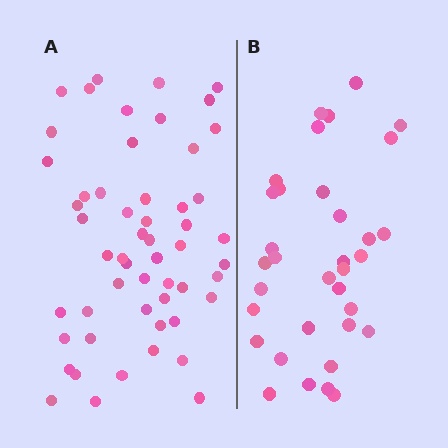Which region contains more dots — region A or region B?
Region A (the left region) has more dots.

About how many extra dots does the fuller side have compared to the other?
Region A has approximately 20 more dots than region B.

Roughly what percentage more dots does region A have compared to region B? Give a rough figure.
About 60% more.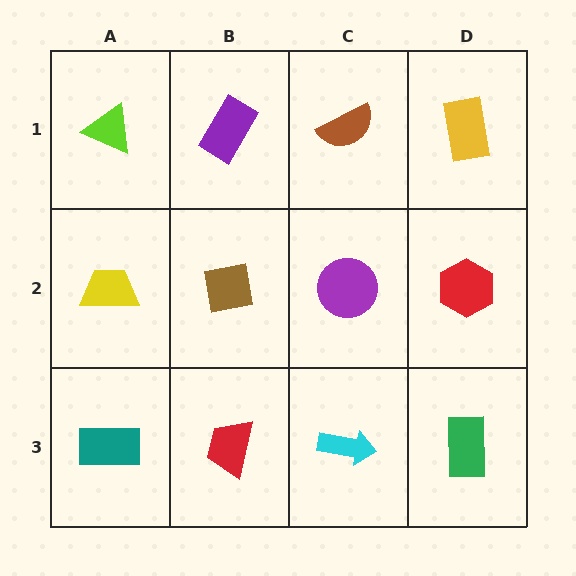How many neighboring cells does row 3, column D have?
2.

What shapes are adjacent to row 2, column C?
A brown semicircle (row 1, column C), a cyan arrow (row 3, column C), a brown square (row 2, column B), a red hexagon (row 2, column D).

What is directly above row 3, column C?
A purple circle.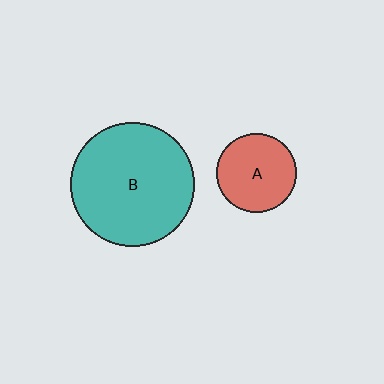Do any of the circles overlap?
No, none of the circles overlap.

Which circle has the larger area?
Circle B (teal).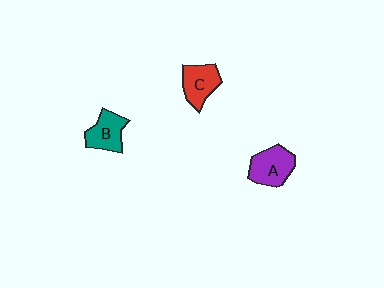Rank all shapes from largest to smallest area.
From largest to smallest: A (purple), C (red), B (teal).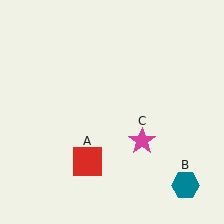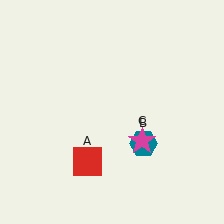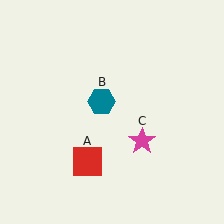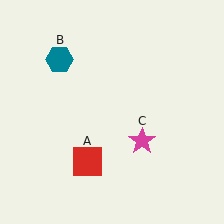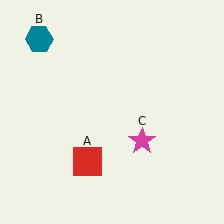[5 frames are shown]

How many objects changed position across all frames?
1 object changed position: teal hexagon (object B).